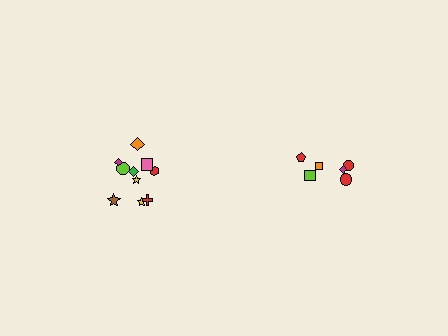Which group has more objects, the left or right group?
The left group.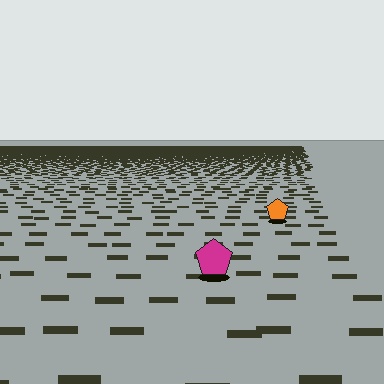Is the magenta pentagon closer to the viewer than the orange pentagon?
Yes. The magenta pentagon is closer — you can tell from the texture gradient: the ground texture is coarser near it.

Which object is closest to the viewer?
The magenta pentagon is closest. The texture marks near it are larger and more spread out.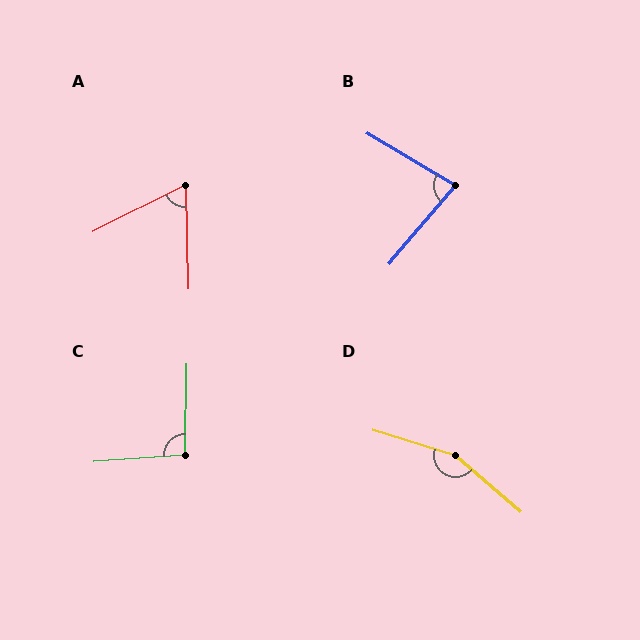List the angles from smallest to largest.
A (65°), B (80°), C (95°), D (157°).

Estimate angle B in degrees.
Approximately 80 degrees.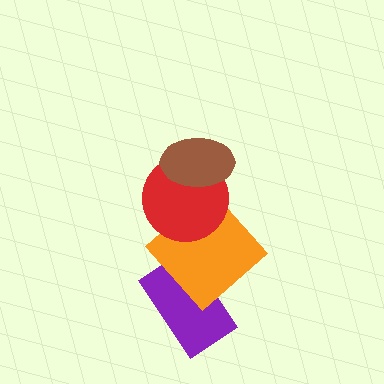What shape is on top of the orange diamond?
The red circle is on top of the orange diamond.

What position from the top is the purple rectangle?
The purple rectangle is 4th from the top.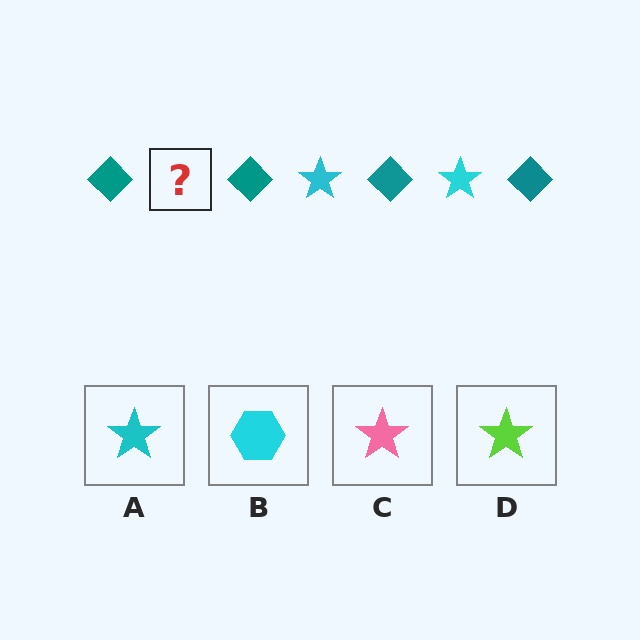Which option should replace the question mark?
Option A.